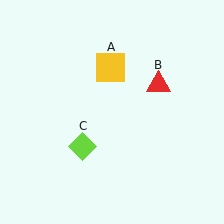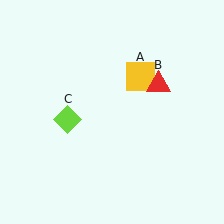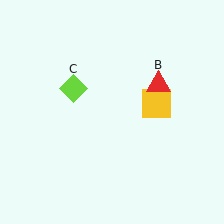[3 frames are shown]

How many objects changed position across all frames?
2 objects changed position: yellow square (object A), lime diamond (object C).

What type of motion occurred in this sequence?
The yellow square (object A), lime diamond (object C) rotated clockwise around the center of the scene.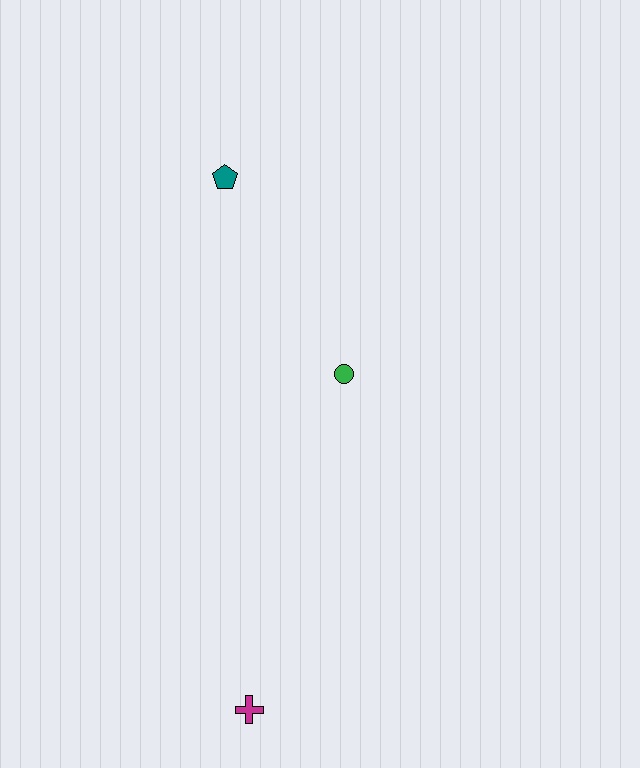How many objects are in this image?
There are 3 objects.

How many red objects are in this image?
There are no red objects.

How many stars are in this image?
There are no stars.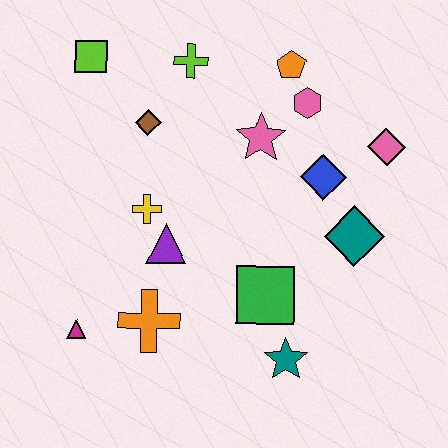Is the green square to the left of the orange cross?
No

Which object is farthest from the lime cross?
The teal star is farthest from the lime cross.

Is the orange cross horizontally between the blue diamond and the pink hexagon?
No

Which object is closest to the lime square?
The brown diamond is closest to the lime square.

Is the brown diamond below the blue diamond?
No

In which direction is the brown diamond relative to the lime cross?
The brown diamond is below the lime cross.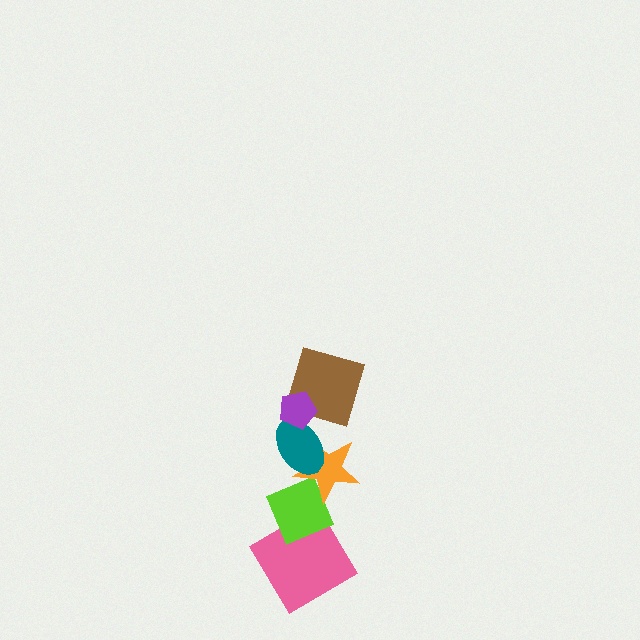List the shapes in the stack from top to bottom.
From top to bottom: the purple pentagon, the brown square, the teal ellipse, the orange star, the lime diamond, the pink diamond.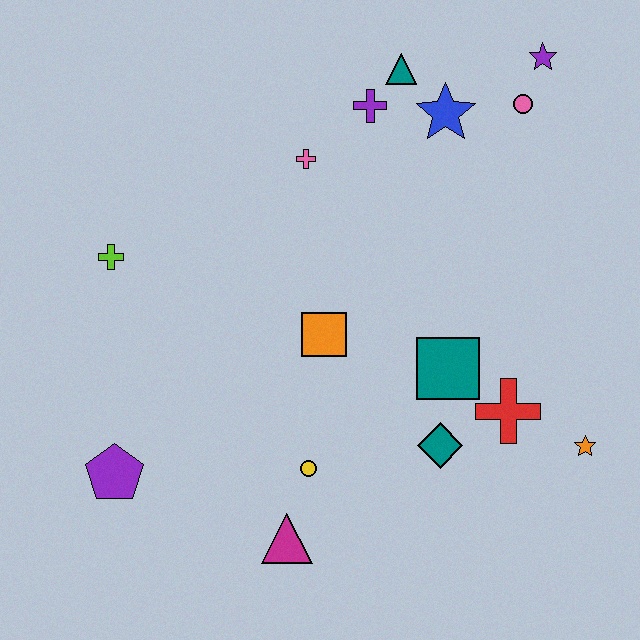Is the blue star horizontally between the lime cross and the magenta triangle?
No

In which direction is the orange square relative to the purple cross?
The orange square is below the purple cross.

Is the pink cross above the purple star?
No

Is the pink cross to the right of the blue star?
No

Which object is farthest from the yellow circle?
The purple star is farthest from the yellow circle.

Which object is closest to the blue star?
The teal triangle is closest to the blue star.